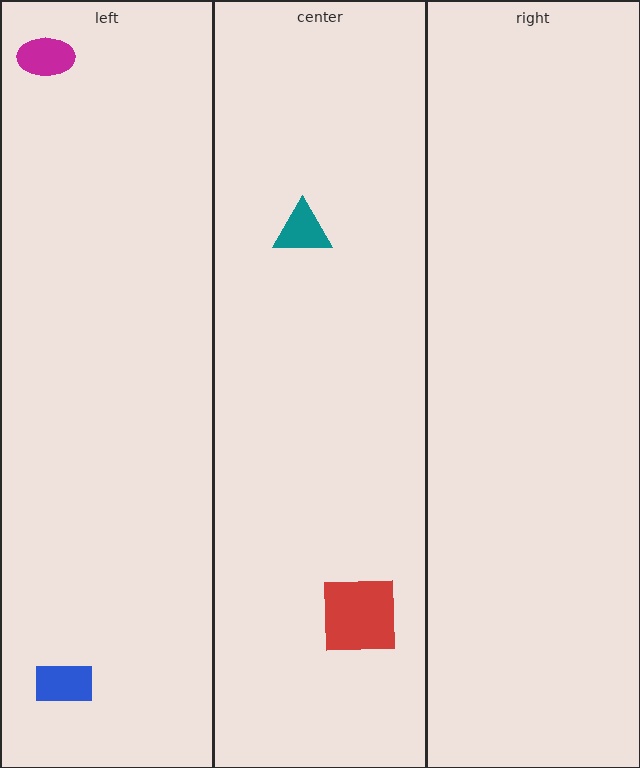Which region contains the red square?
The center region.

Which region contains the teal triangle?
The center region.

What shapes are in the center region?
The teal triangle, the red square.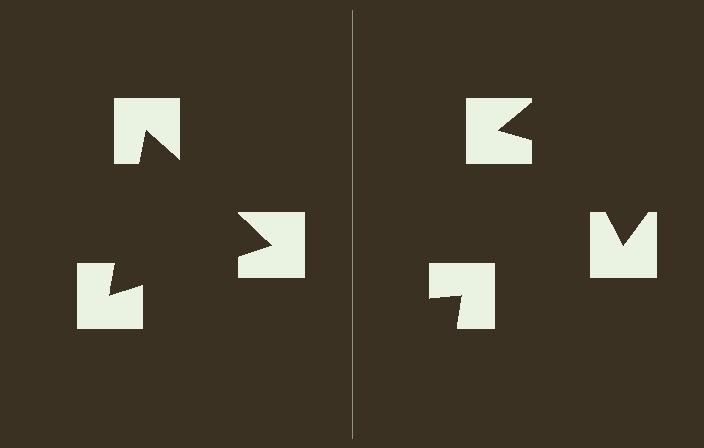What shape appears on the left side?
An illusory triangle.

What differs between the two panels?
The notched squares are positioned identically on both sides; only the wedge orientations differ. On the left they align to a triangle; on the right they are misaligned.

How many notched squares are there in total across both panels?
6 — 3 on each side.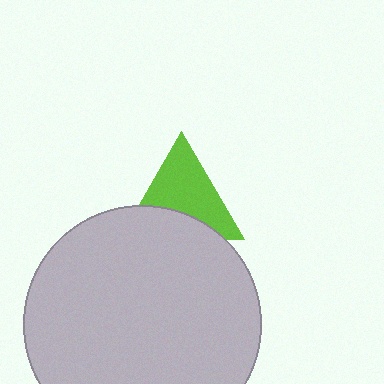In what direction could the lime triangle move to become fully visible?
The lime triangle could move up. That would shift it out from behind the light gray circle entirely.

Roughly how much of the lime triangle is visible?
About half of it is visible (roughly 64%).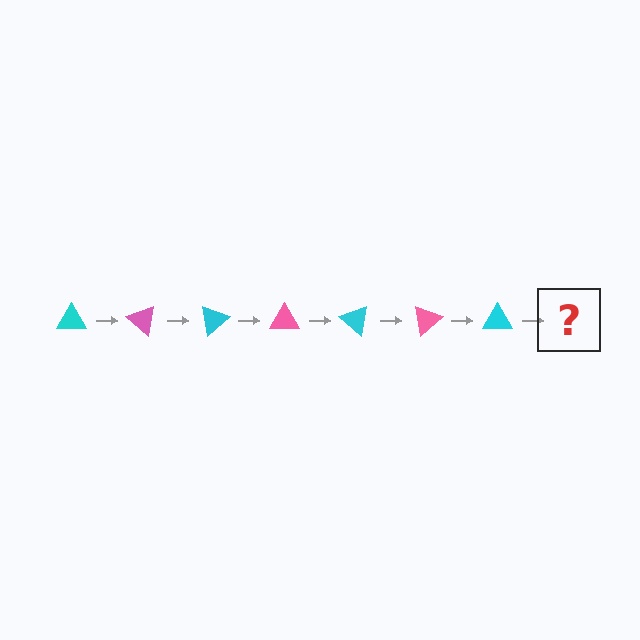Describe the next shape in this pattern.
It should be a pink triangle, rotated 280 degrees from the start.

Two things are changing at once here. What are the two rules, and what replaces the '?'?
The two rules are that it rotates 40 degrees each step and the color cycles through cyan and pink. The '?' should be a pink triangle, rotated 280 degrees from the start.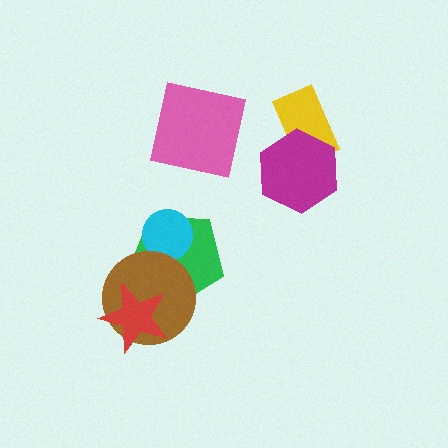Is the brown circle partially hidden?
Yes, it is partially covered by another shape.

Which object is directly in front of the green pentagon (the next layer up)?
The cyan circle is directly in front of the green pentagon.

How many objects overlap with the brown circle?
2 objects overlap with the brown circle.